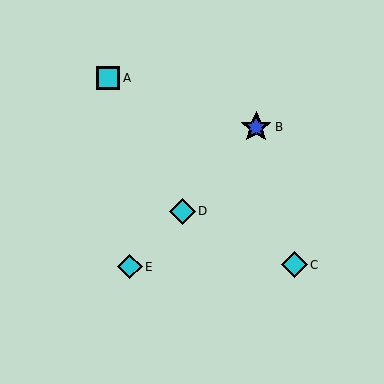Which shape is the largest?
The blue star (labeled B) is the largest.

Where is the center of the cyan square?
The center of the cyan square is at (108, 78).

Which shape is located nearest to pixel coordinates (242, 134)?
The blue star (labeled B) at (256, 127) is nearest to that location.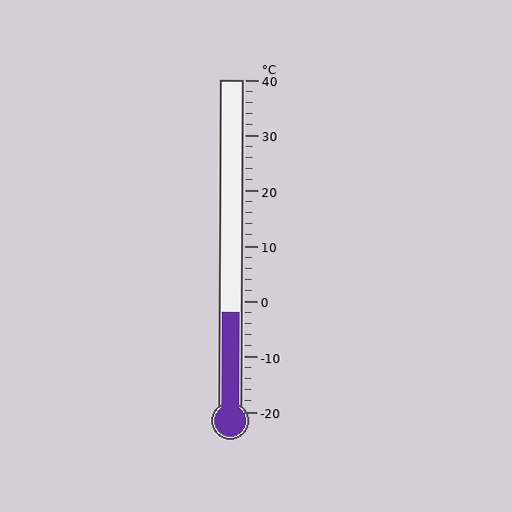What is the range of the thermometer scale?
The thermometer scale ranges from -20°C to 40°C.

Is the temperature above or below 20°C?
The temperature is below 20°C.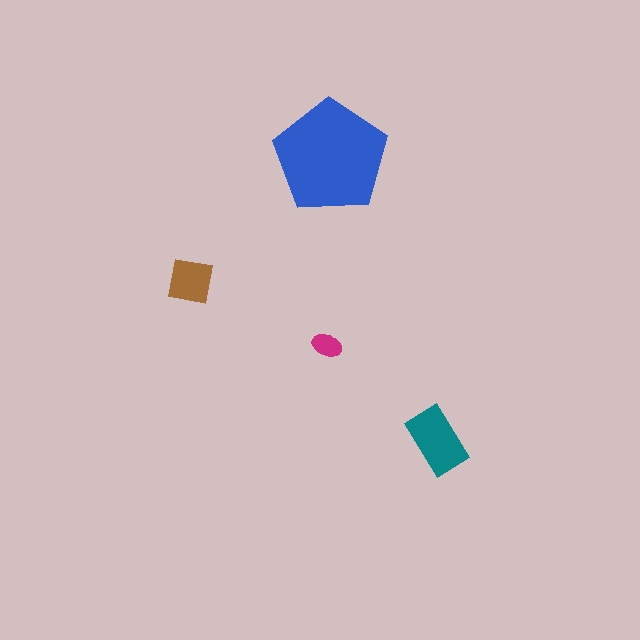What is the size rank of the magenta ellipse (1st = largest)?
4th.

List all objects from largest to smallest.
The blue pentagon, the teal rectangle, the brown square, the magenta ellipse.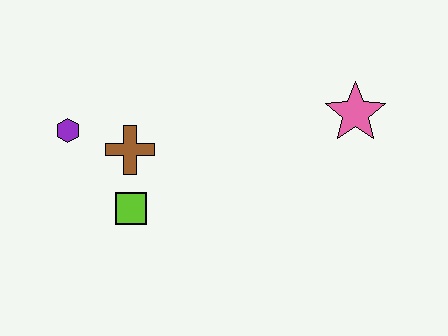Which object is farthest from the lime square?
The pink star is farthest from the lime square.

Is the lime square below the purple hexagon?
Yes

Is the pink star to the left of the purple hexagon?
No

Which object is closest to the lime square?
The brown cross is closest to the lime square.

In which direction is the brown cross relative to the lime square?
The brown cross is above the lime square.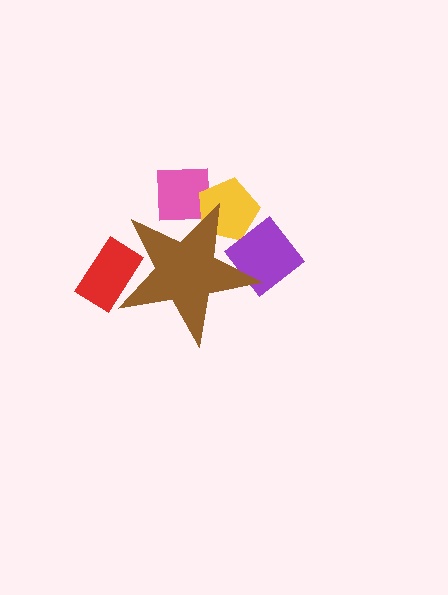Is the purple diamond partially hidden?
Yes, the purple diamond is partially hidden behind the brown star.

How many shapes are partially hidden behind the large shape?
4 shapes are partially hidden.